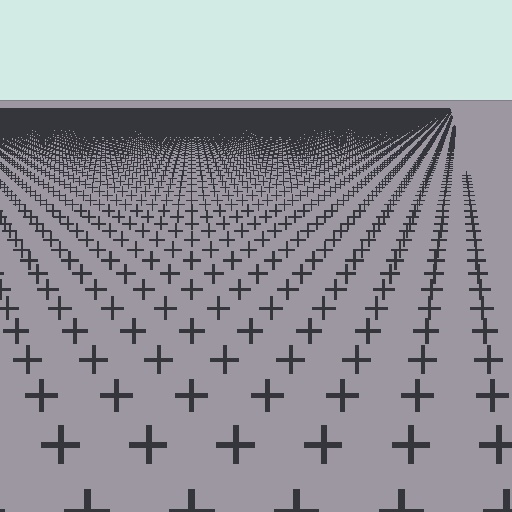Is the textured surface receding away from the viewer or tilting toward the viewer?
The surface is receding away from the viewer. Texture elements get smaller and denser toward the top.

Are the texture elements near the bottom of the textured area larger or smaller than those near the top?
Larger. Near the bottom, elements are closer to the viewer and appear at a bigger on-screen size.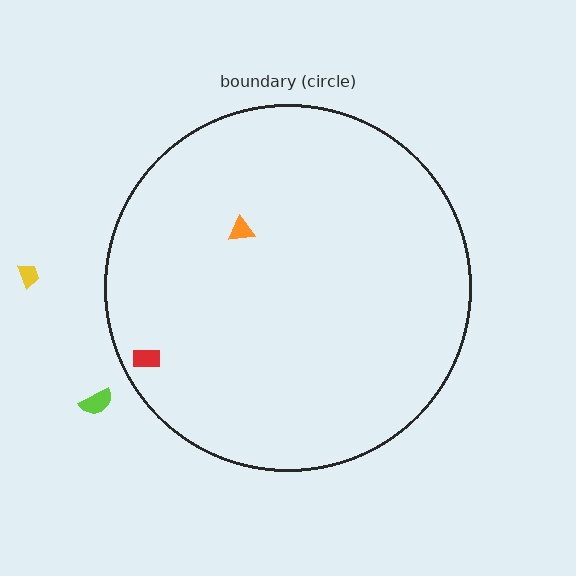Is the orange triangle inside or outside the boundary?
Inside.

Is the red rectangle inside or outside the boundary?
Inside.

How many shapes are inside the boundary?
2 inside, 2 outside.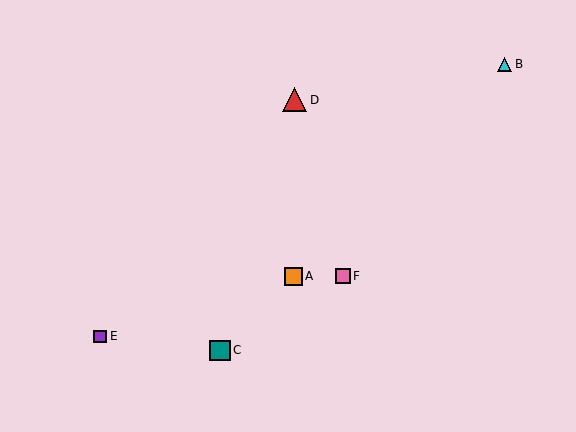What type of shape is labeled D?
Shape D is a red triangle.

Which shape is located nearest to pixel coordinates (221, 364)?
The teal square (labeled C) at (220, 350) is nearest to that location.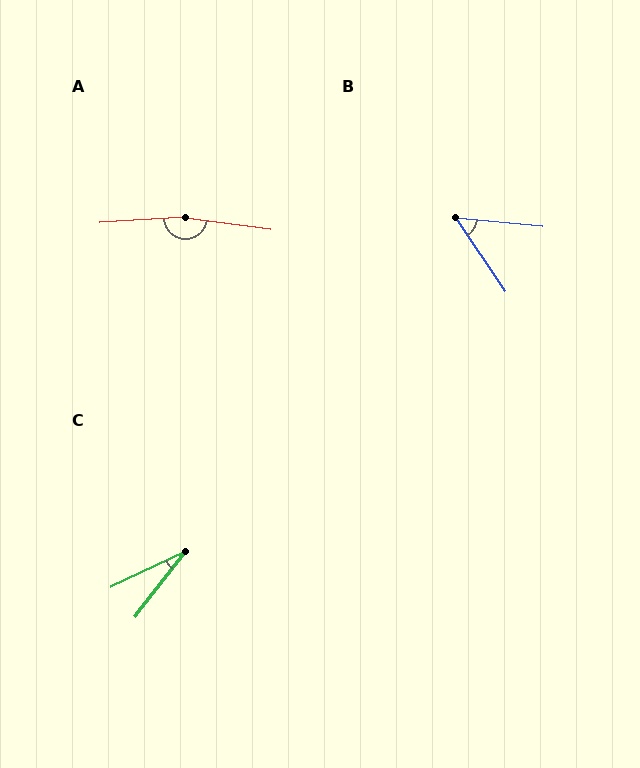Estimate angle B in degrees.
Approximately 51 degrees.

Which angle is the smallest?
C, at approximately 27 degrees.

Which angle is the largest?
A, at approximately 168 degrees.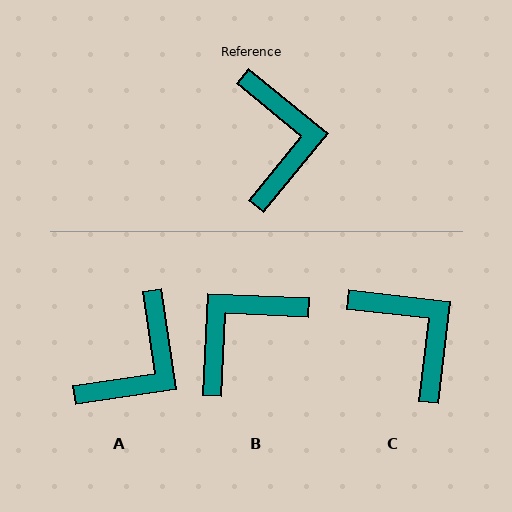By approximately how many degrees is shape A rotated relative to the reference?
Approximately 43 degrees clockwise.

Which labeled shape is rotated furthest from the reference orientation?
B, about 126 degrees away.